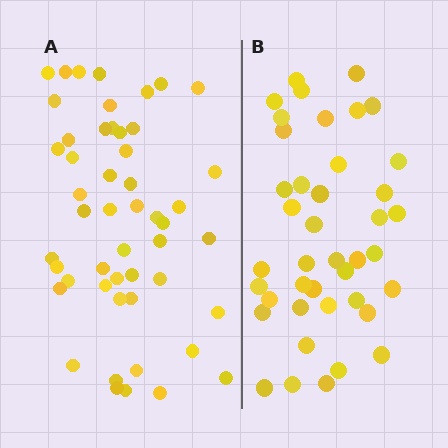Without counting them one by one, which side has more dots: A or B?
Region A (the left region) has more dots.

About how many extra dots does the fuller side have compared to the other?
Region A has roughly 8 or so more dots than region B.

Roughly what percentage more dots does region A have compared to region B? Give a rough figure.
About 20% more.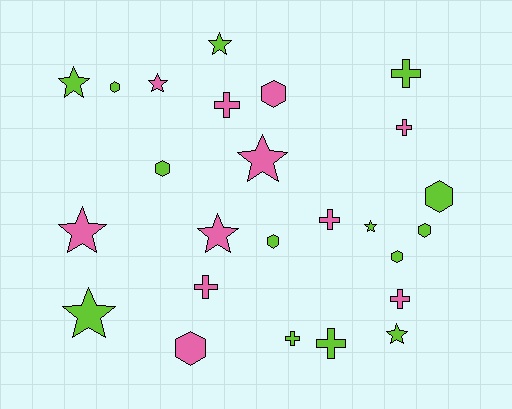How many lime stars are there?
There are 5 lime stars.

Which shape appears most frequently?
Star, with 9 objects.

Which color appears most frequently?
Lime, with 14 objects.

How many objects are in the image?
There are 25 objects.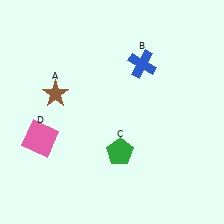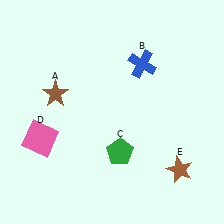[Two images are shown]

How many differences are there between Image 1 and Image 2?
There is 1 difference between the two images.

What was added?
A brown star (E) was added in Image 2.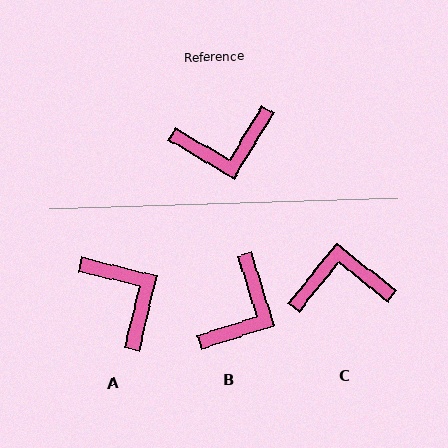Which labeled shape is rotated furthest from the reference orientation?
C, about 172 degrees away.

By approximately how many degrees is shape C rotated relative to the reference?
Approximately 172 degrees counter-clockwise.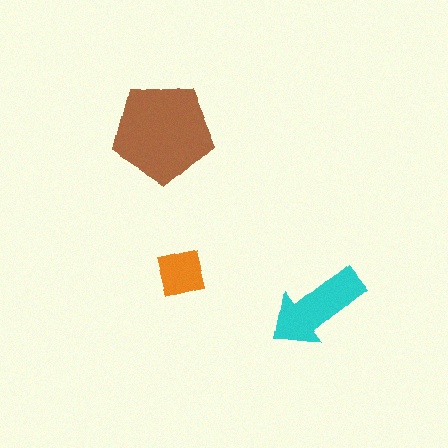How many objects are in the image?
There are 3 objects in the image.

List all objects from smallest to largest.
The orange square, the cyan arrow, the brown pentagon.